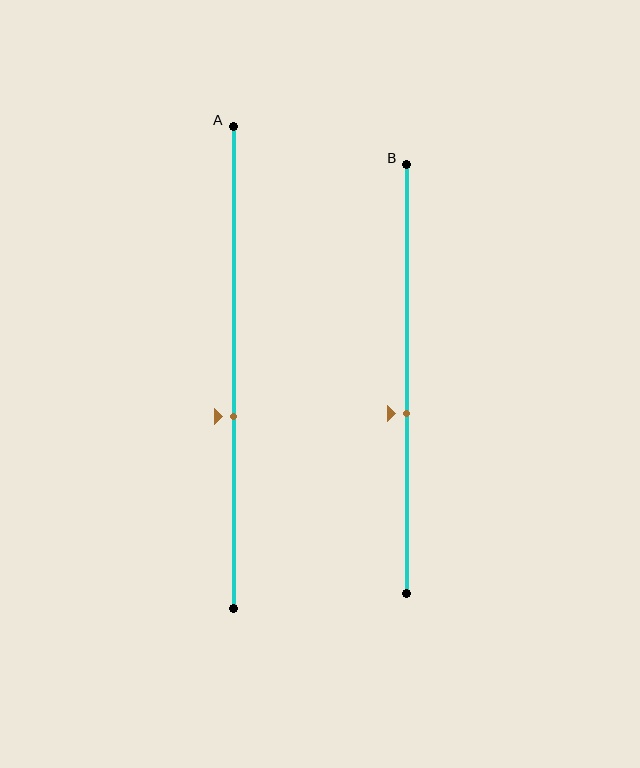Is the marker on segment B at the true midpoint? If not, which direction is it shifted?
No, the marker on segment B is shifted downward by about 8% of the segment length.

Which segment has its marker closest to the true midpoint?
Segment B has its marker closest to the true midpoint.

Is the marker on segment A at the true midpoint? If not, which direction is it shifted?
No, the marker on segment A is shifted downward by about 10% of the segment length.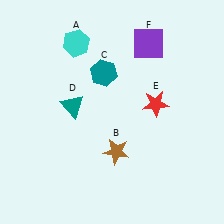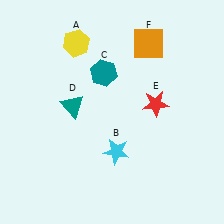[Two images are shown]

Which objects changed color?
A changed from cyan to yellow. B changed from brown to cyan. F changed from purple to orange.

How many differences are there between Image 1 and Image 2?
There are 3 differences between the two images.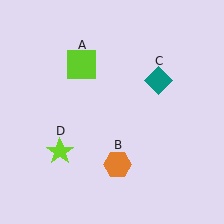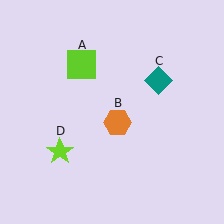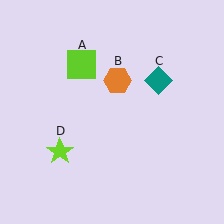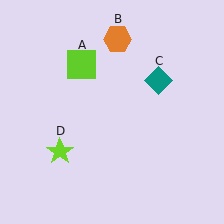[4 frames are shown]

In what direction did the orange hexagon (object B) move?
The orange hexagon (object B) moved up.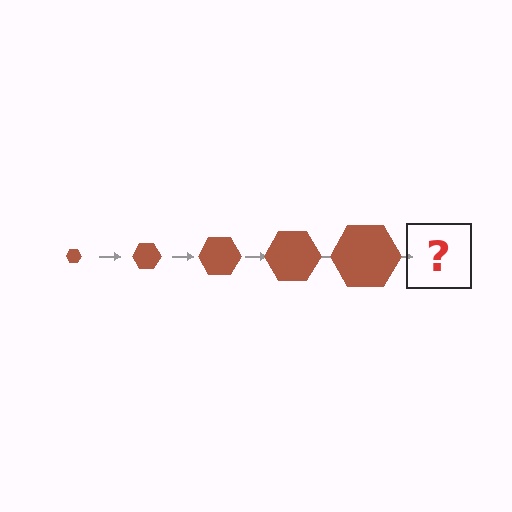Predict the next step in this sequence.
The next step is a brown hexagon, larger than the previous one.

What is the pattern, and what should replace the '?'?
The pattern is that the hexagon gets progressively larger each step. The '?' should be a brown hexagon, larger than the previous one.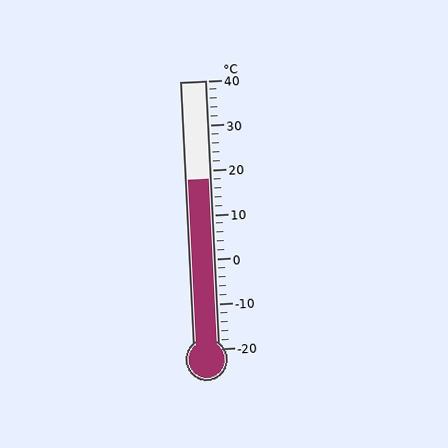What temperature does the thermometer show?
The thermometer shows approximately 18°C.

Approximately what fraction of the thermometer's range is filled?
The thermometer is filled to approximately 65% of its range.